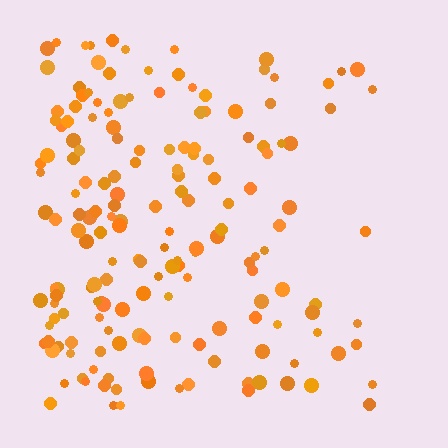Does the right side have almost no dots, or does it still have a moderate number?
Still a moderate number, just noticeably fewer than the left.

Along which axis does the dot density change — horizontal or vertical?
Horizontal.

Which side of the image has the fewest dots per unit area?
The right.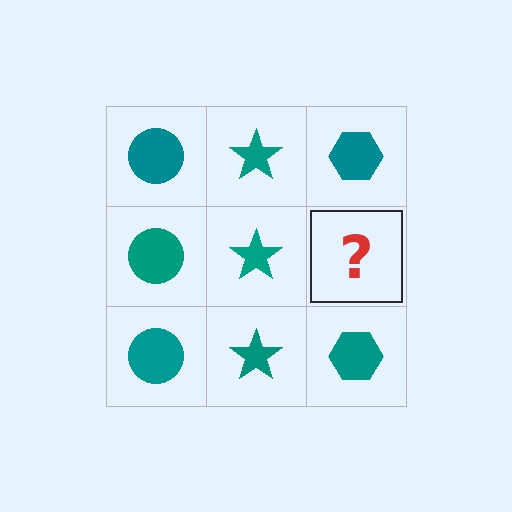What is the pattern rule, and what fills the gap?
The rule is that each column has a consistent shape. The gap should be filled with a teal hexagon.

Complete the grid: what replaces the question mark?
The question mark should be replaced with a teal hexagon.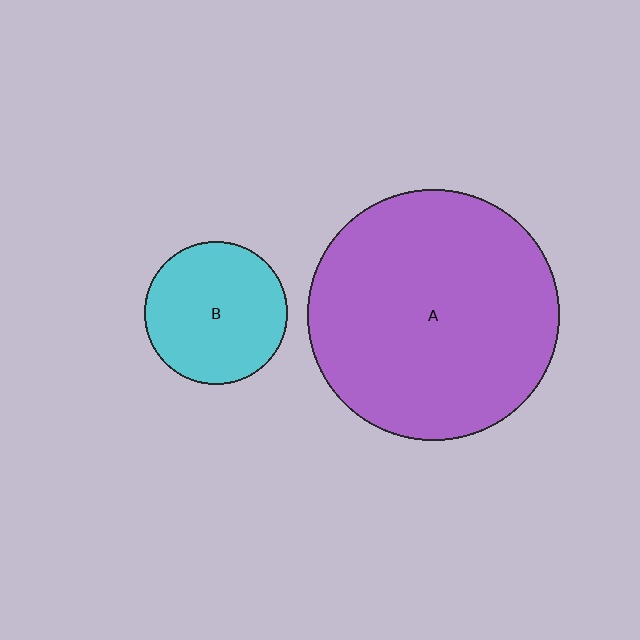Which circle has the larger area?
Circle A (purple).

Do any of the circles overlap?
No, none of the circles overlap.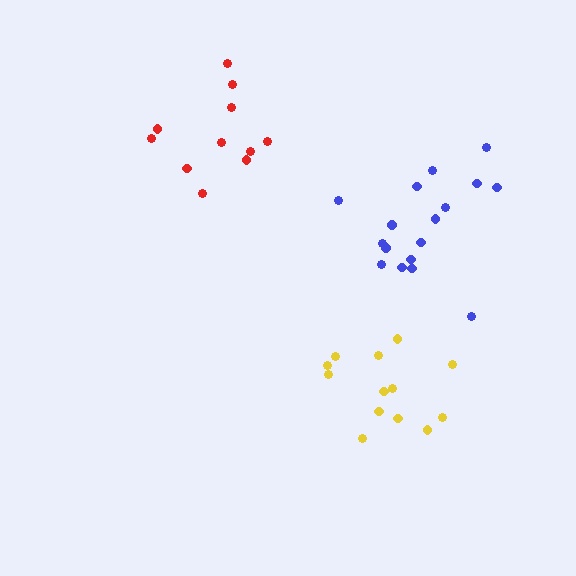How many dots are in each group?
Group 1: 13 dots, Group 2: 17 dots, Group 3: 11 dots (41 total).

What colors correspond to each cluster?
The clusters are colored: yellow, blue, red.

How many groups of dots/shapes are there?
There are 3 groups.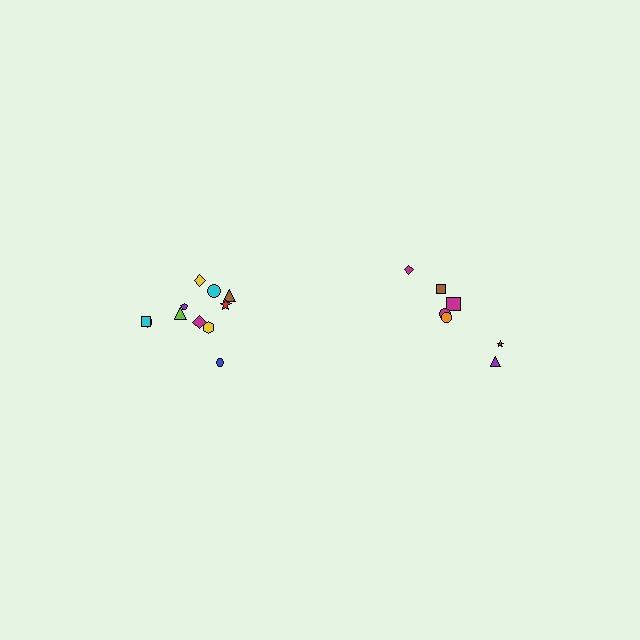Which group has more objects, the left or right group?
The left group.